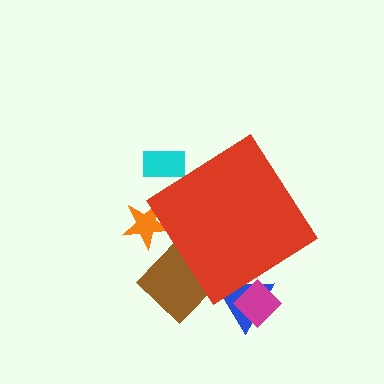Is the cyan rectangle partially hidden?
Yes, the cyan rectangle is partially hidden behind the red diamond.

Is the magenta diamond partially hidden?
Yes, the magenta diamond is partially hidden behind the red diamond.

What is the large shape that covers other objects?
A red diamond.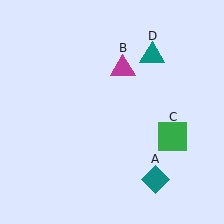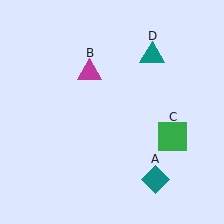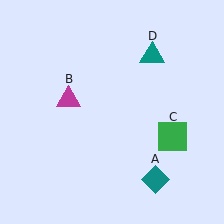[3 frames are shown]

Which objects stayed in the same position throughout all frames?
Teal diamond (object A) and green square (object C) and teal triangle (object D) remained stationary.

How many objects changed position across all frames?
1 object changed position: magenta triangle (object B).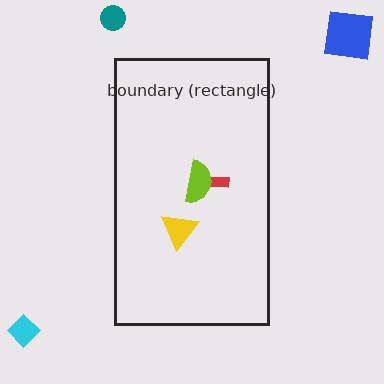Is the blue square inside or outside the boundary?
Outside.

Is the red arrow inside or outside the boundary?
Inside.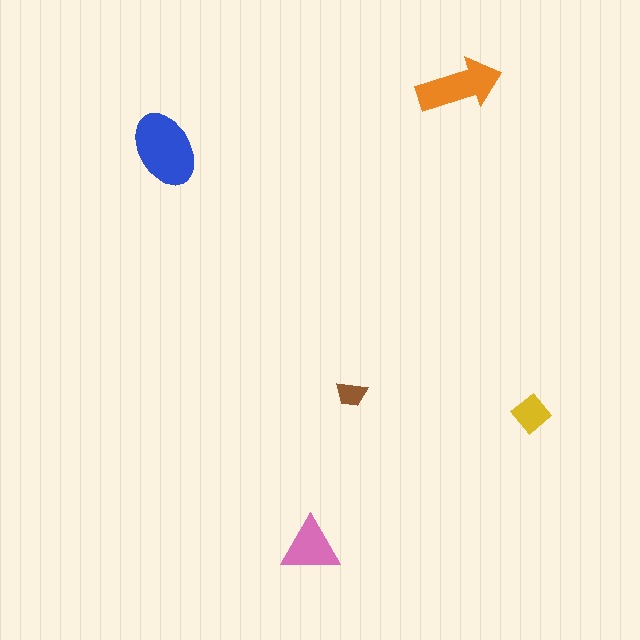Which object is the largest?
The blue ellipse.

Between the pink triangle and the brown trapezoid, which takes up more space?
The pink triangle.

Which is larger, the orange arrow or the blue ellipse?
The blue ellipse.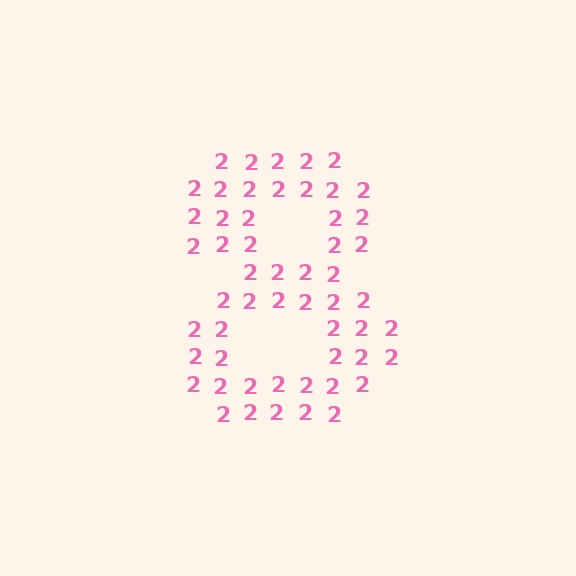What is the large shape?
The large shape is the digit 8.